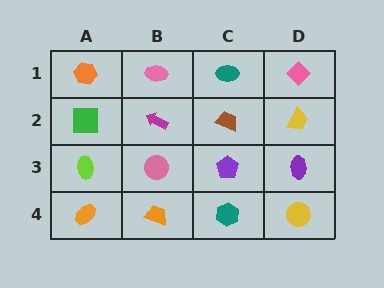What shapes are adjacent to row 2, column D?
A pink diamond (row 1, column D), a purple ellipse (row 3, column D), a brown trapezoid (row 2, column C).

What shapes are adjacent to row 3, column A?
A green square (row 2, column A), an orange ellipse (row 4, column A), a pink circle (row 3, column B).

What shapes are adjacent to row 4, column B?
A pink circle (row 3, column B), an orange ellipse (row 4, column A), a teal hexagon (row 4, column C).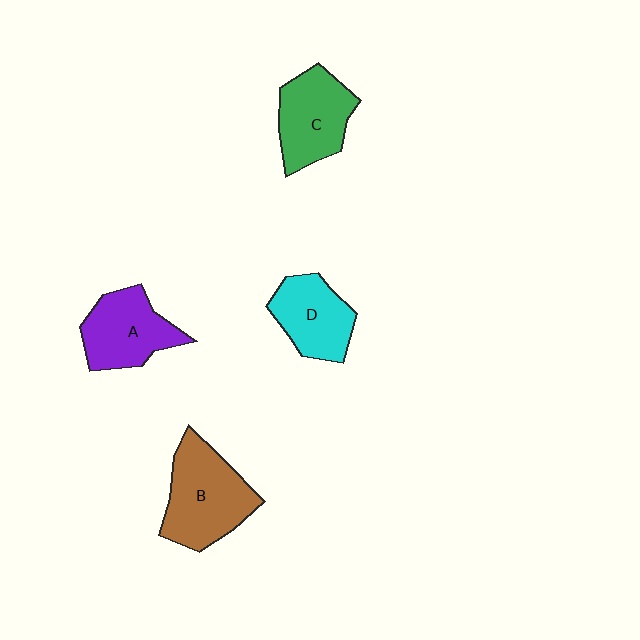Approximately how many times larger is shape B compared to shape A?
Approximately 1.2 times.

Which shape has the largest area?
Shape B (brown).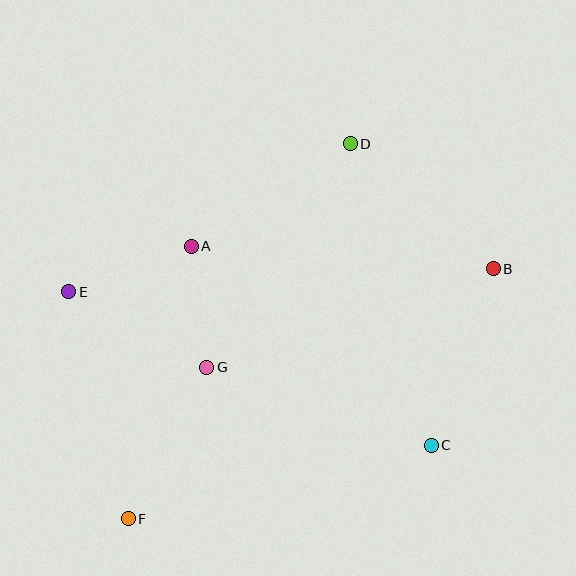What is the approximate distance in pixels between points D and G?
The distance between D and G is approximately 266 pixels.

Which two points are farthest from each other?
Points B and F are farthest from each other.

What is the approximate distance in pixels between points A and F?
The distance between A and F is approximately 280 pixels.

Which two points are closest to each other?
Points A and G are closest to each other.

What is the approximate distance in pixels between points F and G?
The distance between F and G is approximately 170 pixels.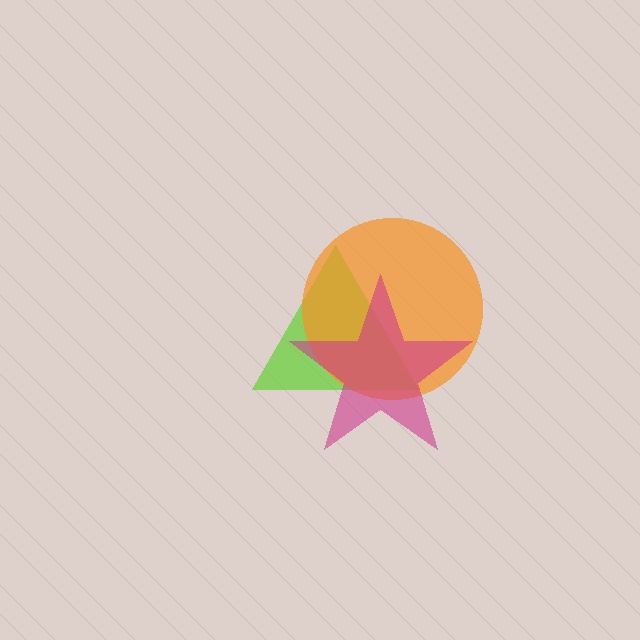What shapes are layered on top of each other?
The layered shapes are: a lime triangle, an orange circle, a magenta star.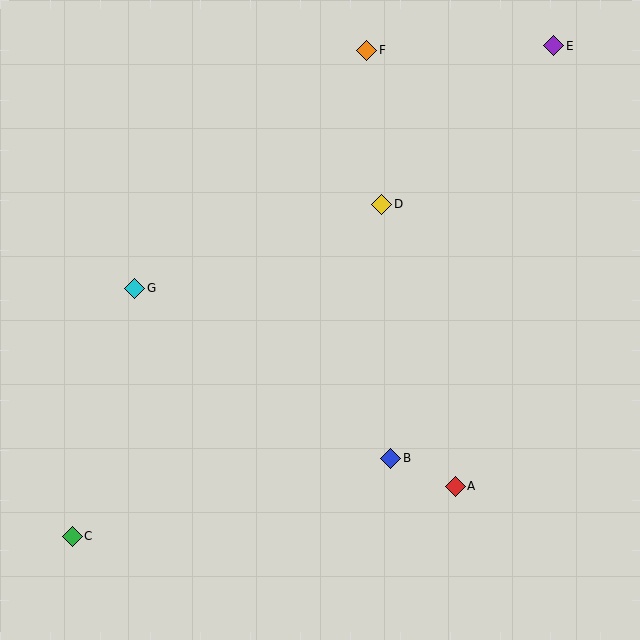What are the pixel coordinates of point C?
Point C is at (72, 536).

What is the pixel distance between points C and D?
The distance between C and D is 454 pixels.